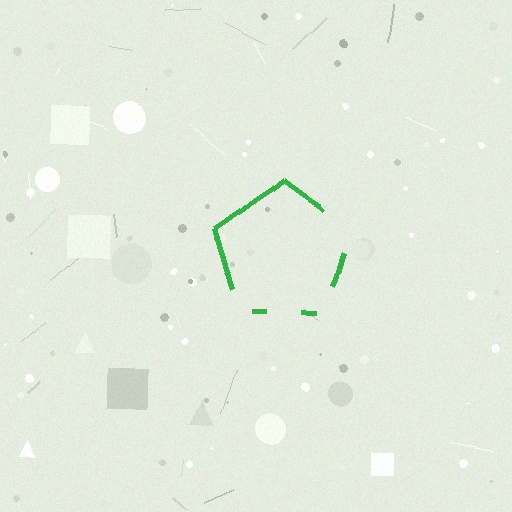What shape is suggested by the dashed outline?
The dashed outline suggests a pentagon.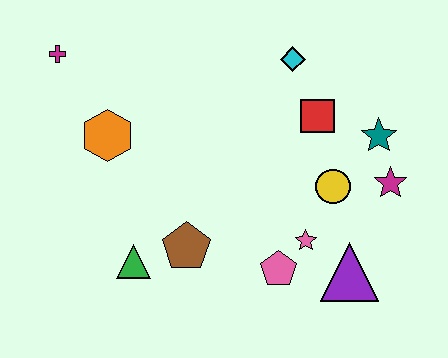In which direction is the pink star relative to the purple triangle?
The pink star is to the left of the purple triangle.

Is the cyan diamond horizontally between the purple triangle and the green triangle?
Yes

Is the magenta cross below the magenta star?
No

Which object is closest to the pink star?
The pink pentagon is closest to the pink star.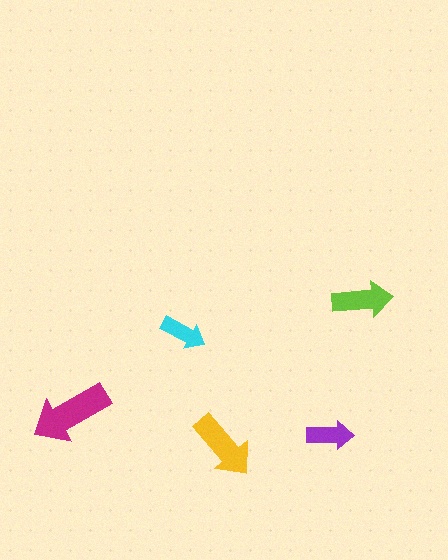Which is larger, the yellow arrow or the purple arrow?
The yellow one.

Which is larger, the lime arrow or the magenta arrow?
The magenta one.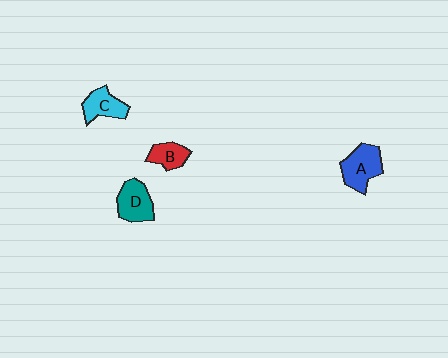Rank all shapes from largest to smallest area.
From largest to smallest: A (blue), D (teal), C (cyan), B (red).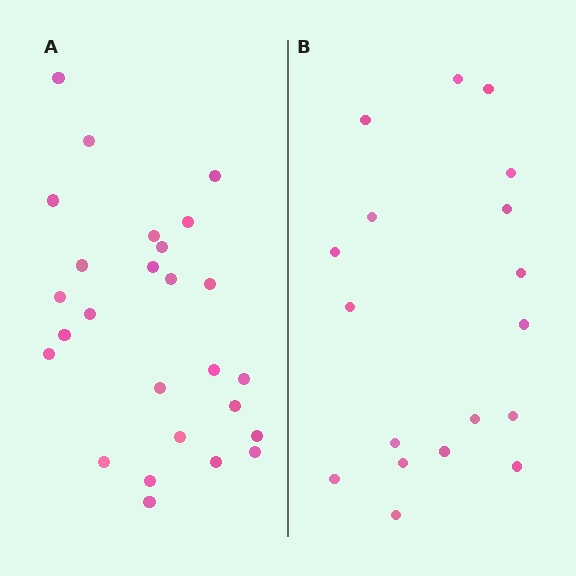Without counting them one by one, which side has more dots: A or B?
Region A (the left region) has more dots.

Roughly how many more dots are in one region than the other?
Region A has roughly 8 or so more dots than region B.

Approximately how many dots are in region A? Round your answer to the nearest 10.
About 30 dots. (The exact count is 26, which rounds to 30.)